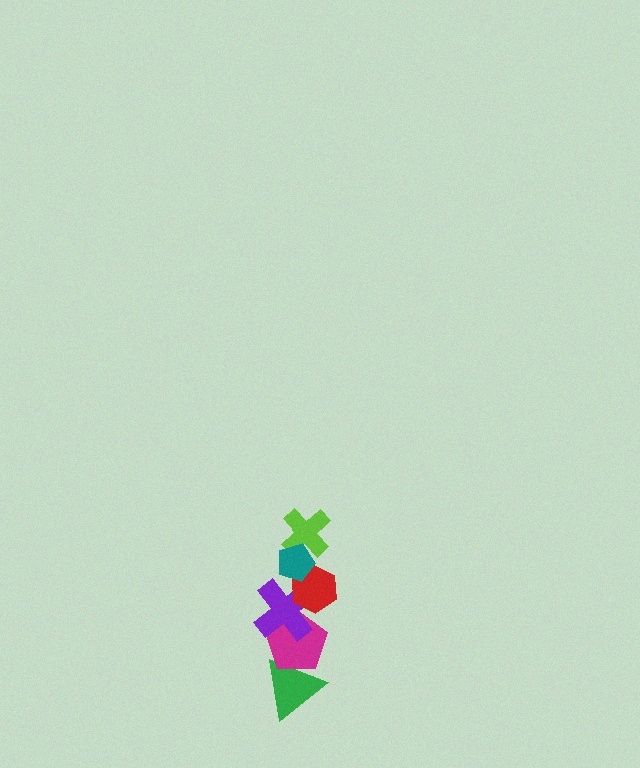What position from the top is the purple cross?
The purple cross is 4th from the top.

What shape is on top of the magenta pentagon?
The purple cross is on top of the magenta pentagon.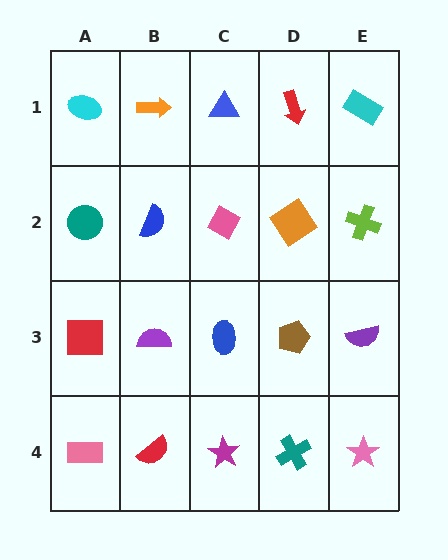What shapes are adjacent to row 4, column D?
A brown pentagon (row 3, column D), a magenta star (row 4, column C), a pink star (row 4, column E).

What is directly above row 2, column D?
A red arrow.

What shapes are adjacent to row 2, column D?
A red arrow (row 1, column D), a brown pentagon (row 3, column D), a pink diamond (row 2, column C), a lime cross (row 2, column E).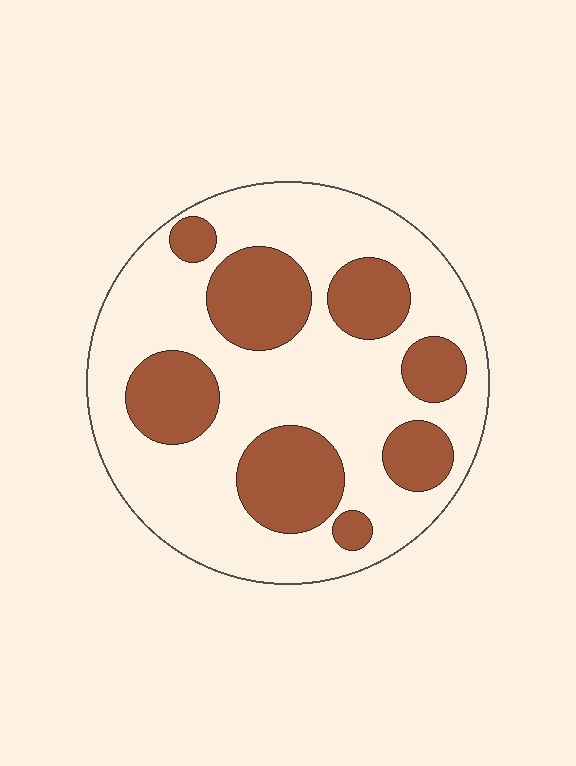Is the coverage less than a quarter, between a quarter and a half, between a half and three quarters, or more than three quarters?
Between a quarter and a half.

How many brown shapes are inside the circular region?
8.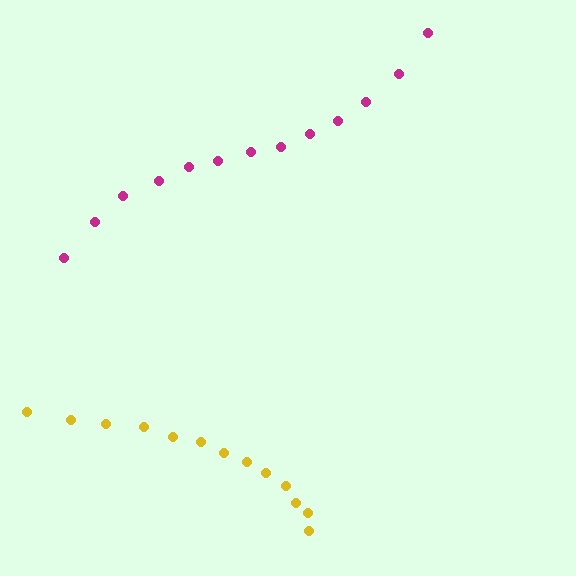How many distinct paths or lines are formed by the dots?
There are 2 distinct paths.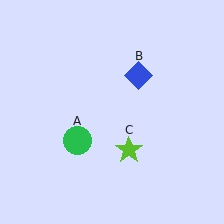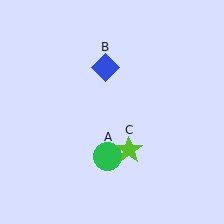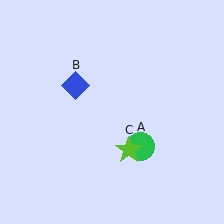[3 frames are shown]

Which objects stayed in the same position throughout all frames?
Lime star (object C) remained stationary.